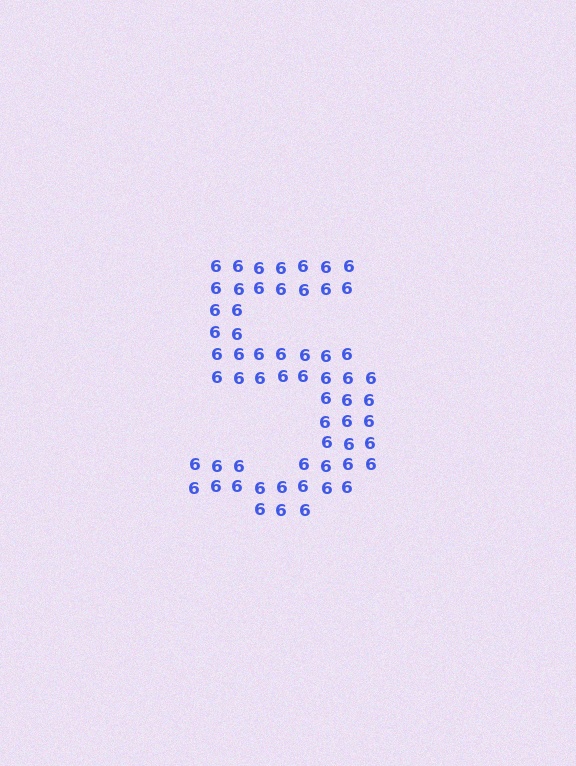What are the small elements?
The small elements are digit 6's.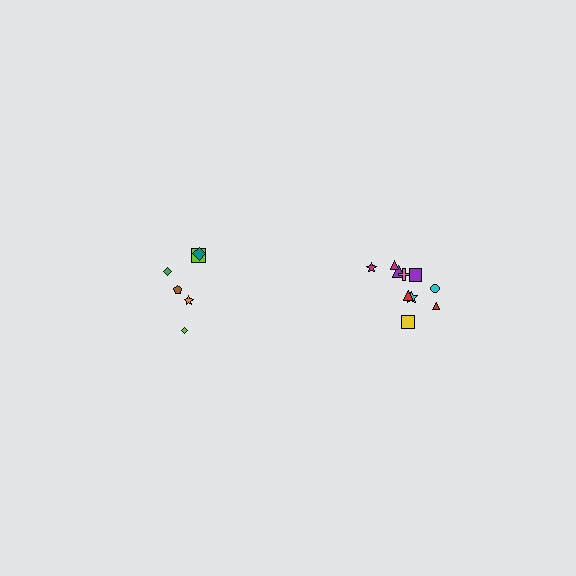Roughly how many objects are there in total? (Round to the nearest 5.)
Roughly 15 objects in total.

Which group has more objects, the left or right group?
The right group.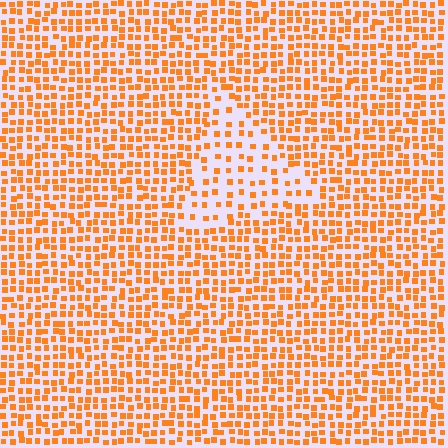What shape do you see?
I see a triangle.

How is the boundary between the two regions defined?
The boundary is defined by a change in element density (approximately 1.9x ratio). All elements are the same color, size, and shape.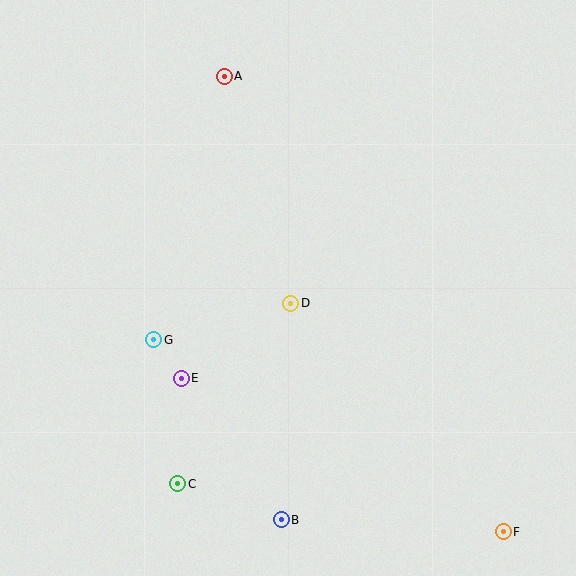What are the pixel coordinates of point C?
Point C is at (177, 484).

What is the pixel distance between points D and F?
The distance between D and F is 312 pixels.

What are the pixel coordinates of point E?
Point E is at (181, 378).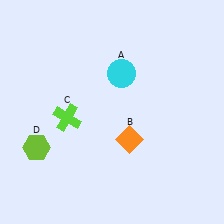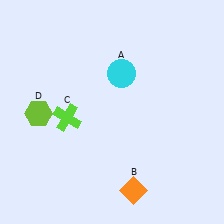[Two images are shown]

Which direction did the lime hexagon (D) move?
The lime hexagon (D) moved up.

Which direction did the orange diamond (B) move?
The orange diamond (B) moved down.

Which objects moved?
The objects that moved are: the orange diamond (B), the lime hexagon (D).